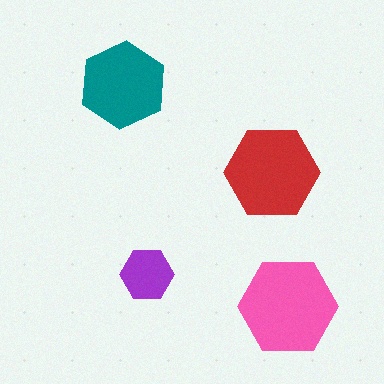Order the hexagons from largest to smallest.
the pink one, the red one, the teal one, the purple one.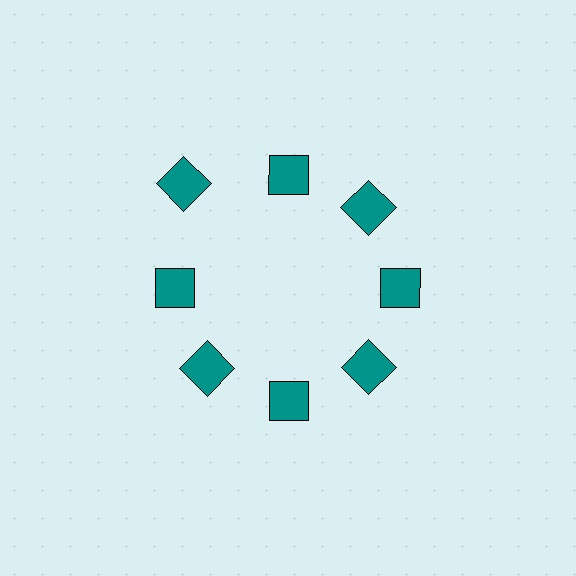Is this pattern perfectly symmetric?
No. The 8 teal squares are arranged in a ring, but one element near the 10 o'clock position is pushed outward from the center, breaking the 8-fold rotational symmetry.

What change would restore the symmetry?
The symmetry would be restored by moving it inward, back onto the ring so that all 8 squares sit at equal angles and equal distance from the center.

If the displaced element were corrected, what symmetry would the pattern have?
It would have 8-fold rotational symmetry — the pattern would map onto itself every 45 degrees.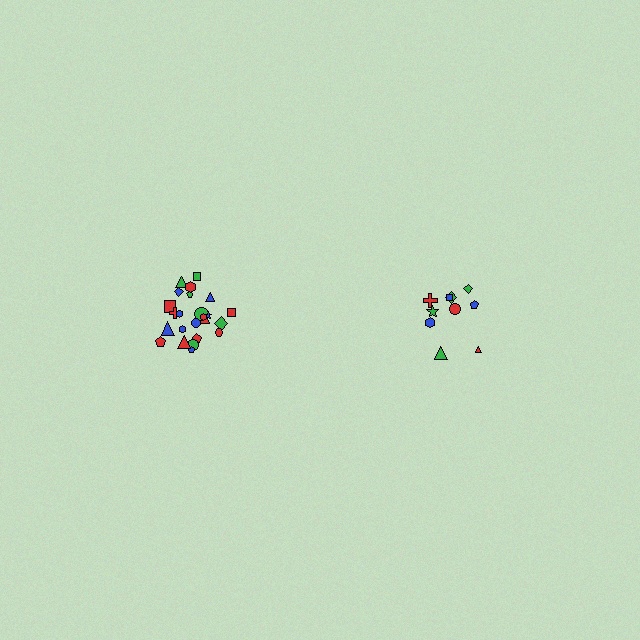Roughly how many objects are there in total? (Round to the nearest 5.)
Roughly 35 objects in total.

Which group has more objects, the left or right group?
The left group.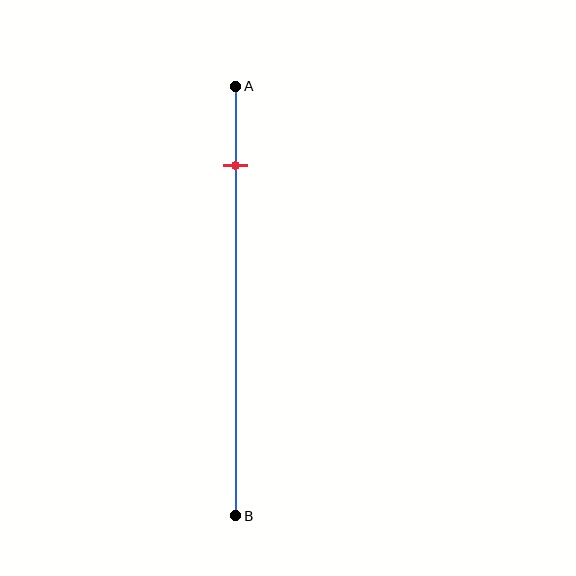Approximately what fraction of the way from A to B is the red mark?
The red mark is approximately 20% of the way from A to B.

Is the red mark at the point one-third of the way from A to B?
No, the mark is at about 20% from A, not at the 33% one-third point.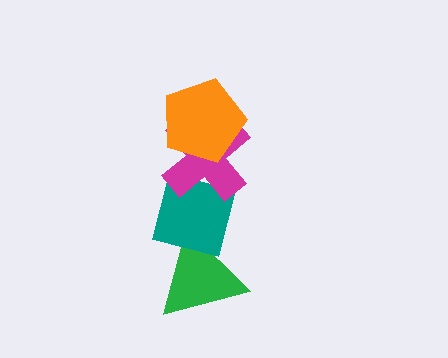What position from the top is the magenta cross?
The magenta cross is 2nd from the top.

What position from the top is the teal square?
The teal square is 3rd from the top.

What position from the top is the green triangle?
The green triangle is 4th from the top.